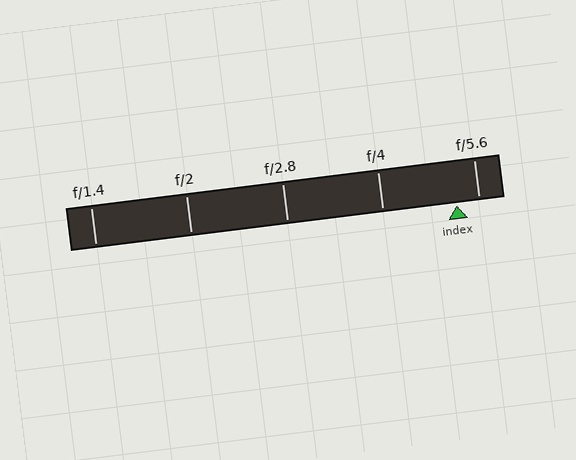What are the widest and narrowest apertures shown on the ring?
The widest aperture shown is f/1.4 and the narrowest is f/5.6.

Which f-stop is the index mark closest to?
The index mark is closest to f/5.6.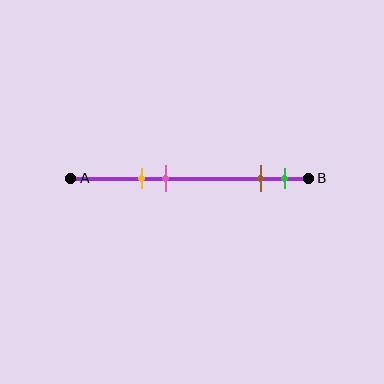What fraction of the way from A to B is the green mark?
The green mark is approximately 90% (0.9) of the way from A to B.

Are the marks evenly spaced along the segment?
No, the marks are not evenly spaced.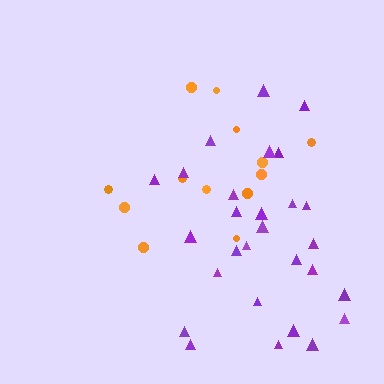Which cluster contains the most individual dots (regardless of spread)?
Purple (28).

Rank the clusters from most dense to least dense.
purple, orange.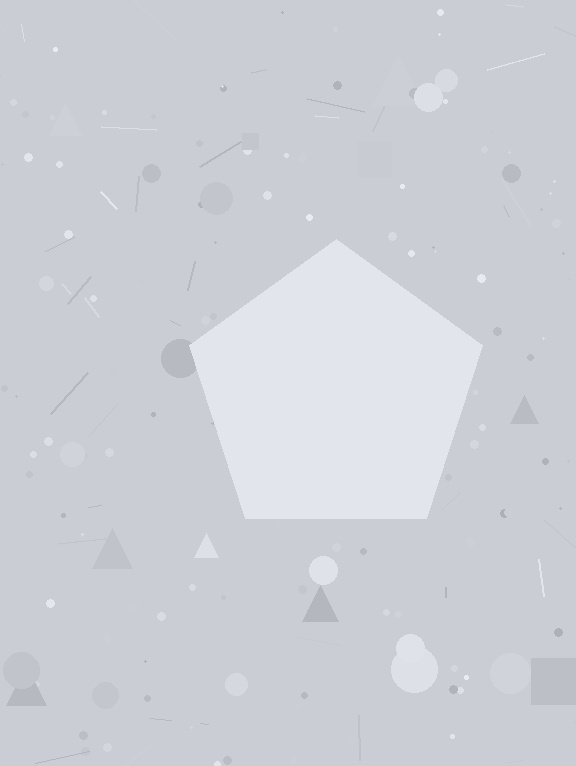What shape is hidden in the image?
A pentagon is hidden in the image.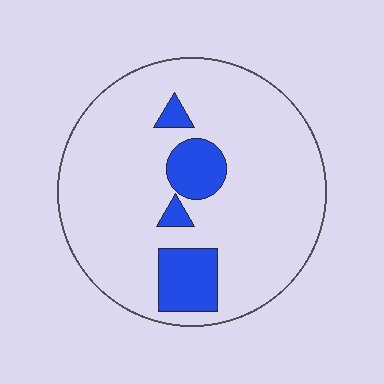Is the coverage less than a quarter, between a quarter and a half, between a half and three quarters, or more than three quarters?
Less than a quarter.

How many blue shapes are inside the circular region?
4.